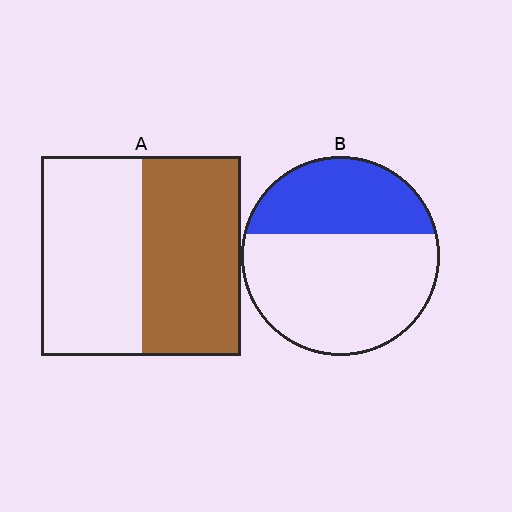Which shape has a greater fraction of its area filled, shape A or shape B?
Shape A.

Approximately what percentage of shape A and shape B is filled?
A is approximately 50% and B is approximately 35%.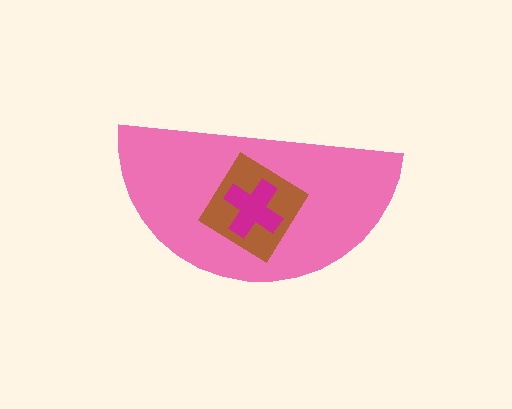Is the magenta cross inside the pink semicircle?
Yes.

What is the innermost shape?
The magenta cross.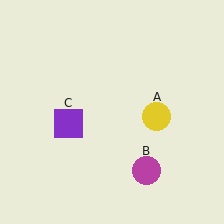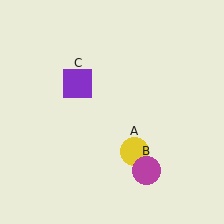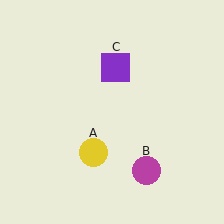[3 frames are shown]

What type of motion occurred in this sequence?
The yellow circle (object A), purple square (object C) rotated clockwise around the center of the scene.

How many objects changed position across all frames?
2 objects changed position: yellow circle (object A), purple square (object C).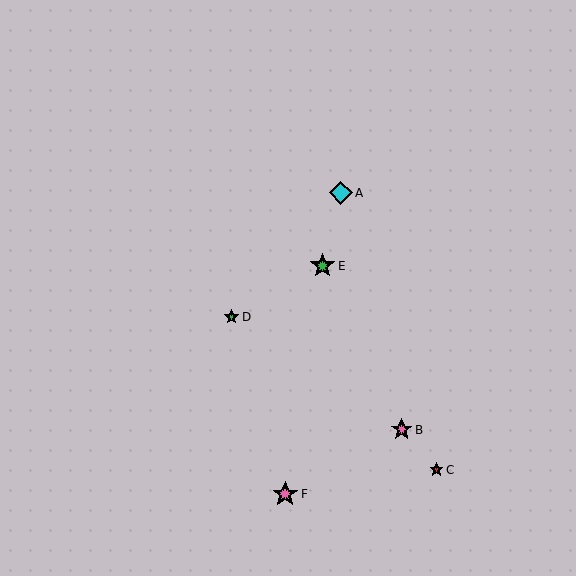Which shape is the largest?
The pink star (labeled F) is the largest.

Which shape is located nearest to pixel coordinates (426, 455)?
The red star (labeled C) at (436, 470) is nearest to that location.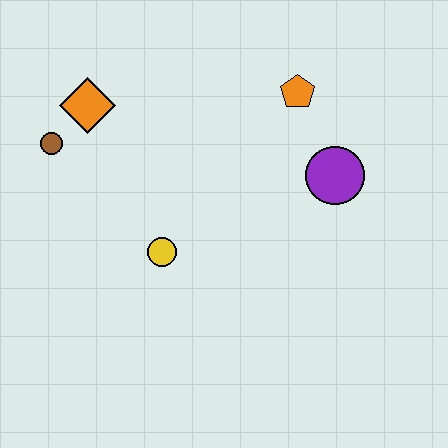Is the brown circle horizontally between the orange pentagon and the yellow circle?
No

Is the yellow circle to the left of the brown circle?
No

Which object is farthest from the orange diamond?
The purple circle is farthest from the orange diamond.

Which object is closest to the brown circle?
The orange diamond is closest to the brown circle.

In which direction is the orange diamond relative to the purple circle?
The orange diamond is to the left of the purple circle.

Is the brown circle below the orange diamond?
Yes